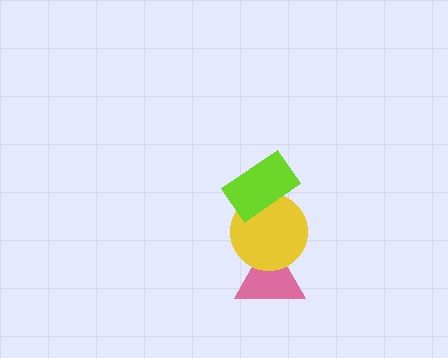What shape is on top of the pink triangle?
The yellow circle is on top of the pink triangle.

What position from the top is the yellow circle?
The yellow circle is 2nd from the top.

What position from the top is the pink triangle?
The pink triangle is 3rd from the top.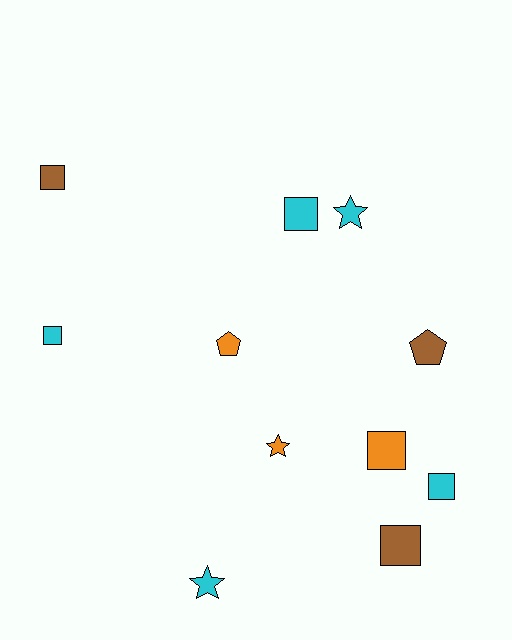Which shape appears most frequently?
Square, with 6 objects.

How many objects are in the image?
There are 11 objects.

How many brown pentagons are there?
There is 1 brown pentagon.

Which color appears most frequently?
Cyan, with 5 objects.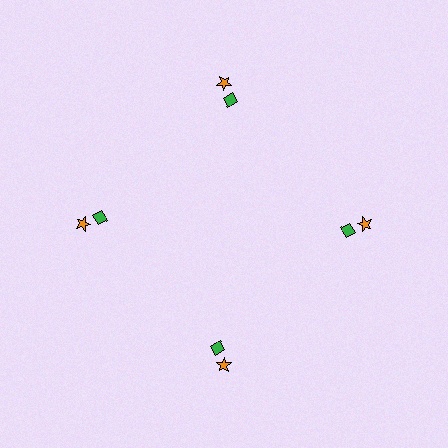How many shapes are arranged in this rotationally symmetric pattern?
There are 8 shapes, arranged in 4 groups of 2.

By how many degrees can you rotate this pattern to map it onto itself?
The pattern maps onto itself every 90 degrees of rotation.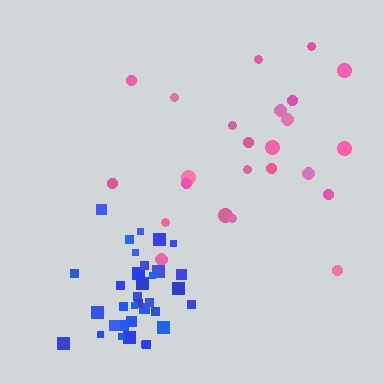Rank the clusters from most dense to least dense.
blue, pink.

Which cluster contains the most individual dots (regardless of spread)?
Blue (35).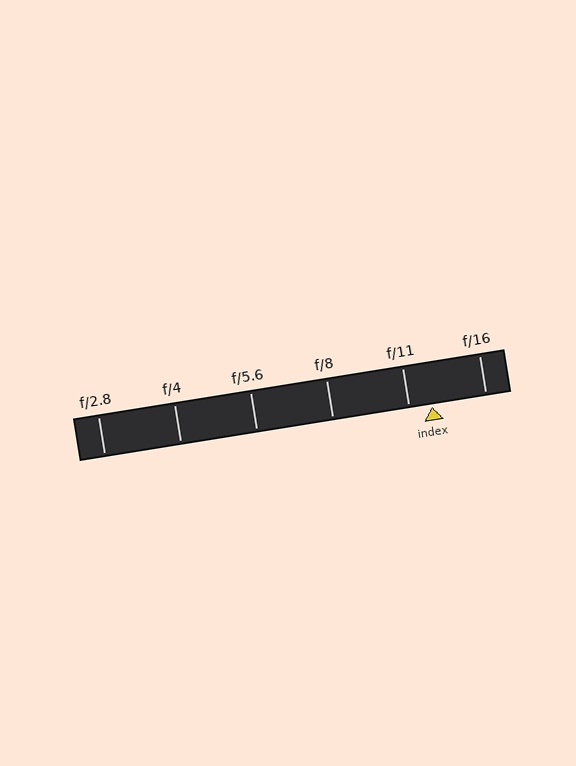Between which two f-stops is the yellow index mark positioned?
The index mark is between f/11 and f/16.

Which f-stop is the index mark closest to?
The index mark is closest to f/11.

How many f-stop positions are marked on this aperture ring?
There are 6 f-stop positions marked.